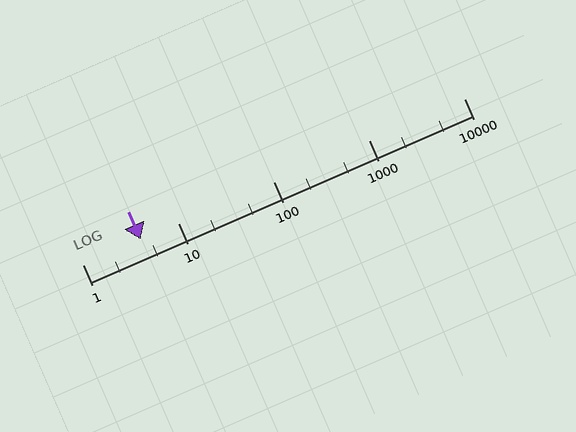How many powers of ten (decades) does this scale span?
The scale spans 4 decades, from 1 to 10000.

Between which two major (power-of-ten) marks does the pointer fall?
The pointer is between 1 and 10.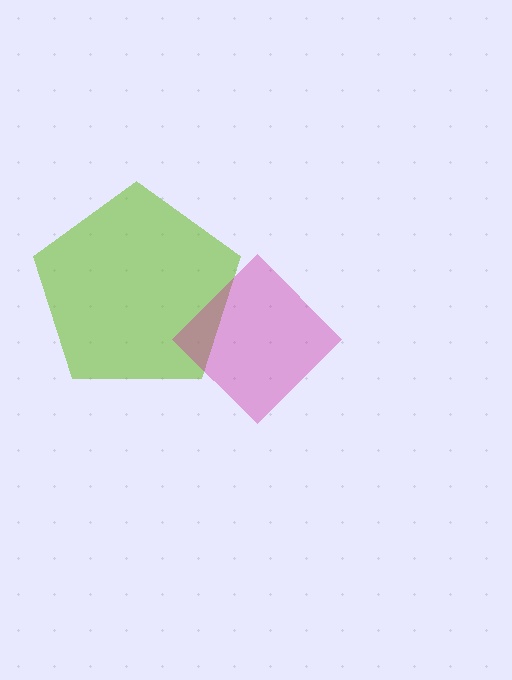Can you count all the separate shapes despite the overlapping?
Yes, there are 2 separate shapes.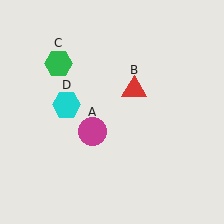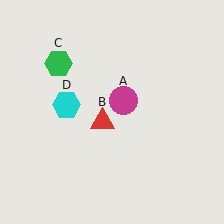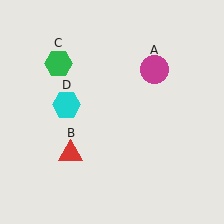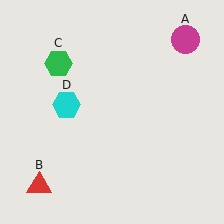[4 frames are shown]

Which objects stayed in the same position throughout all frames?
Green hexagon (object C) and cyan hexagon (object D) remained stationary.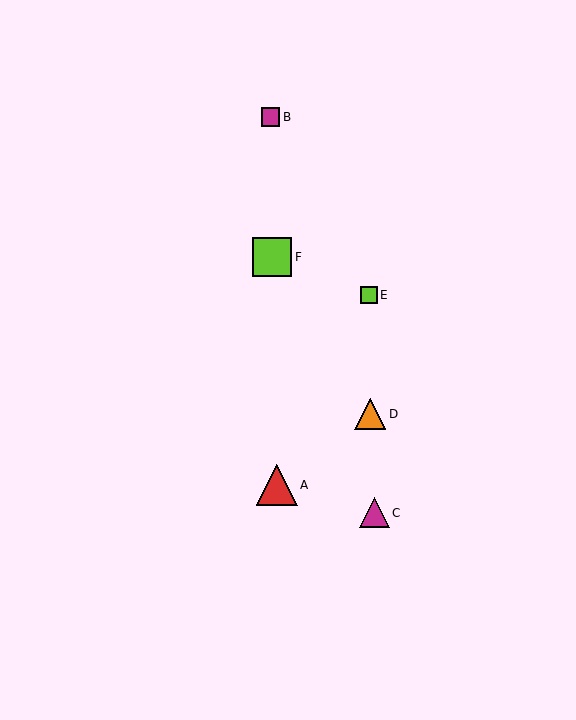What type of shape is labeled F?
Shape F is a lime square.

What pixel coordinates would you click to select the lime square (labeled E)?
Click at (369, 295) to select the lime square E.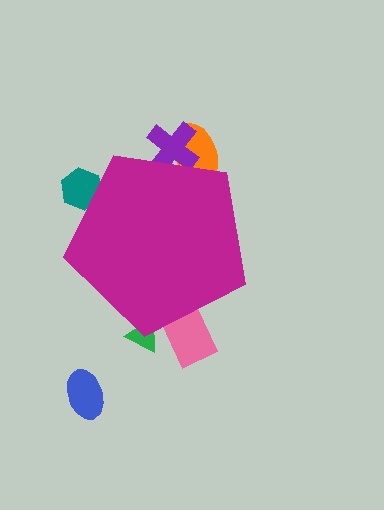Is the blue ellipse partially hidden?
No, the blue ellipse is fully visible.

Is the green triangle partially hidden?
Yes, the green triangle is partially hidden behind the magenta pentagon.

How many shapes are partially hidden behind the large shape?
5 shapes are partially hidden.